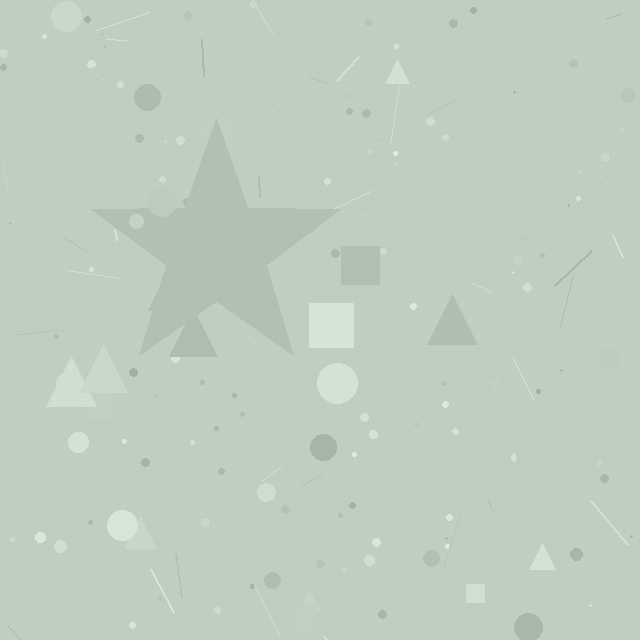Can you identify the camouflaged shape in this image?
The camouflaged shape is a star.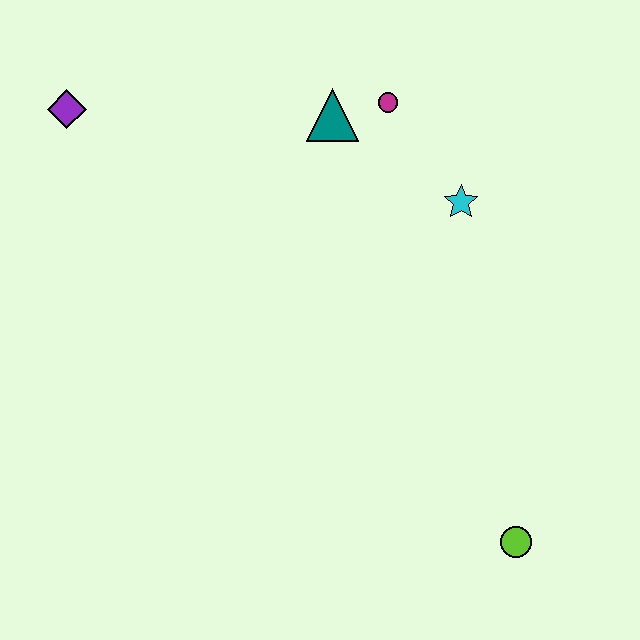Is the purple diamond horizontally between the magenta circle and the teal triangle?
No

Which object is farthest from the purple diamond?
The lime circle is farthest from the purple diamond.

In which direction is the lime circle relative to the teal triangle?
The lime circle is below the teal triangle.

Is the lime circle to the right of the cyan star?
Yes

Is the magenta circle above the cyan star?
Yes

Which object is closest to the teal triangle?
The magenta circle is closest to the teal triangle.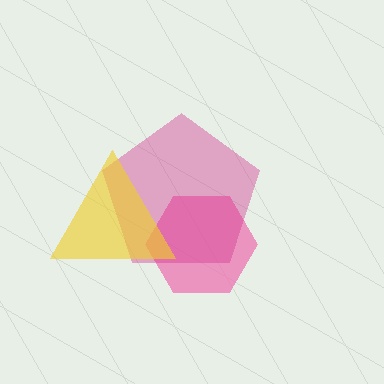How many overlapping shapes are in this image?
There are 3 overlapping shapes in the image.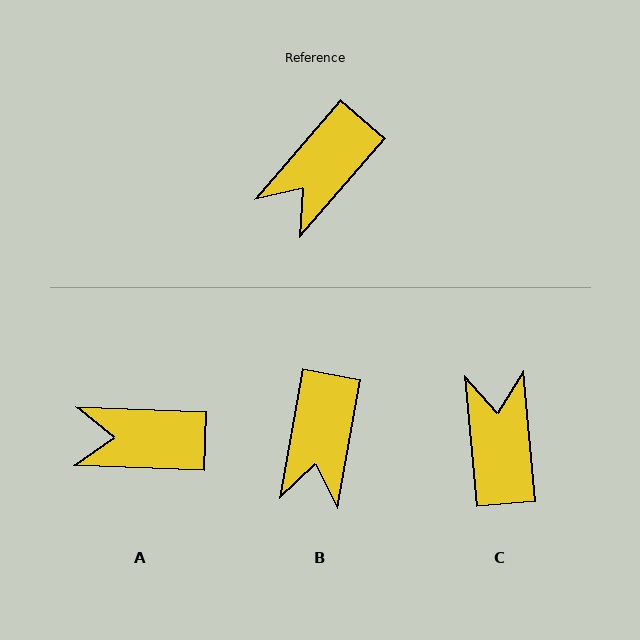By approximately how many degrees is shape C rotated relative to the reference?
Approximately 134 degrees clockwise.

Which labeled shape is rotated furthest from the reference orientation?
C, about 134 degrees away.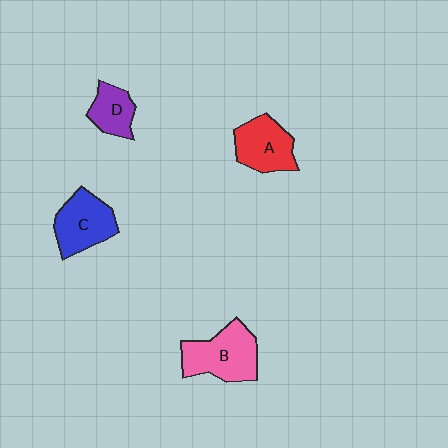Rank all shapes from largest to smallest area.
From largest to smallest: B (pink), C (blue), A (red), D (purple).